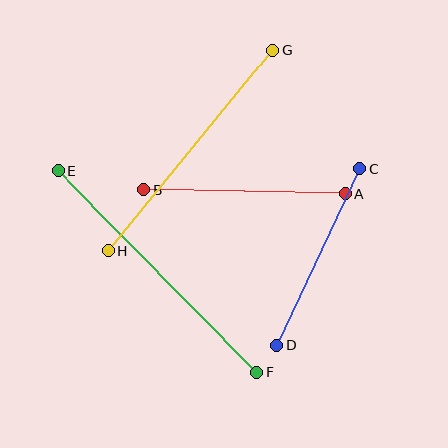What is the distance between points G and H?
The distance is approximately 259 pixels.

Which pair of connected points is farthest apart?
Points E and F are farthest apart.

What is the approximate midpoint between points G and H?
The midpoint is at approximately (190, 150) pixels.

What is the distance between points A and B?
The distance is approximately 201 pixels.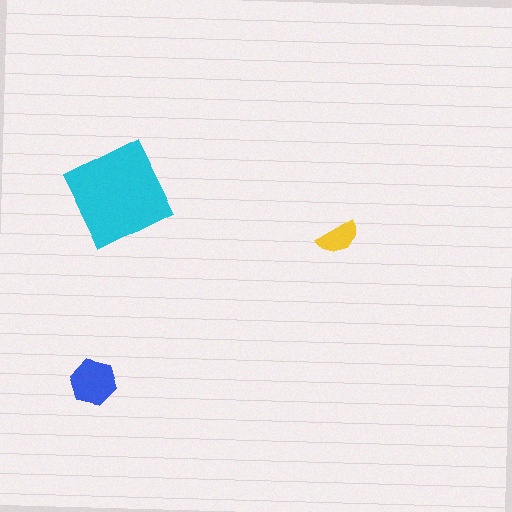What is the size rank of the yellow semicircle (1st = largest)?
3rd.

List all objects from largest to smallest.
The cyan diamond, the blue hexagon, the yellow semicircle.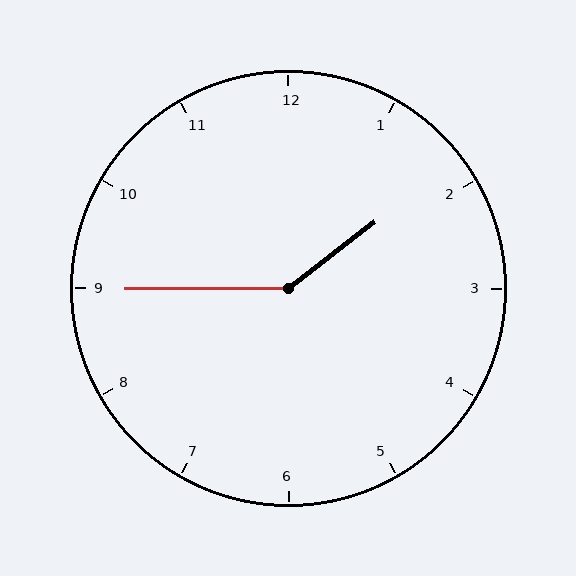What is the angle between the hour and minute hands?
Approximately 142 degrees.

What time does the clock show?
1:45.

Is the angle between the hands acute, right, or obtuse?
It is obtuse.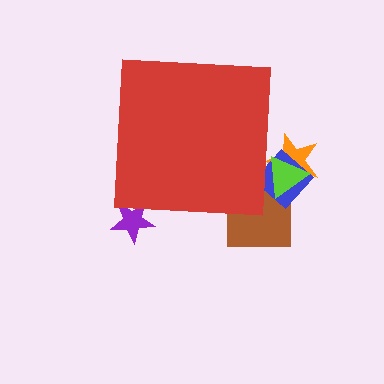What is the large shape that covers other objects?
A red square.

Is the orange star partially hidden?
Yes, the orange star is partially hidden behind the red square.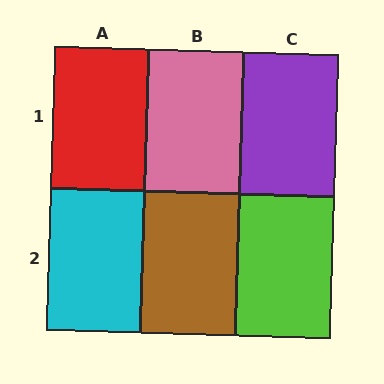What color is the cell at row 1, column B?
Pink.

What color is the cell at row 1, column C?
Purple.